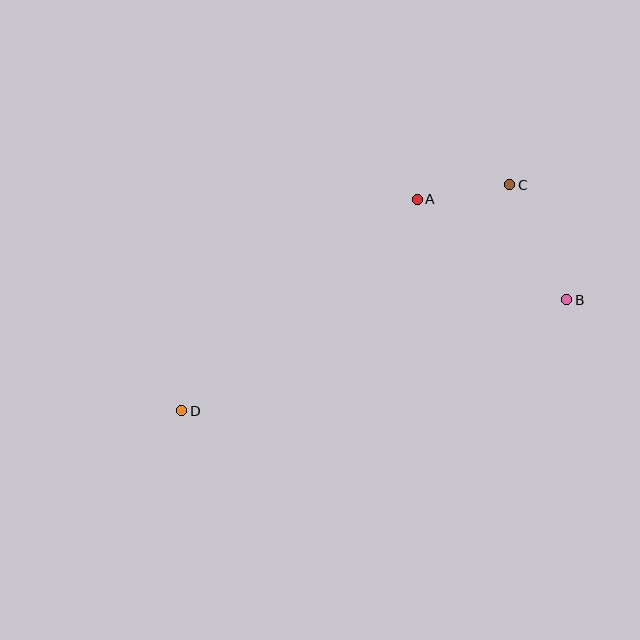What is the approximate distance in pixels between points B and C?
The distance between B and C is approximately 128 pixels.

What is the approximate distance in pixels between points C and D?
The distance between C and D is approximately 398 pixels.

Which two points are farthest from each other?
Points B and D are farthest from each other.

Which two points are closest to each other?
Points A and C are closest to each other.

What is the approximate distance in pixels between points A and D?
The distance between A and D is approximately 316 pixels.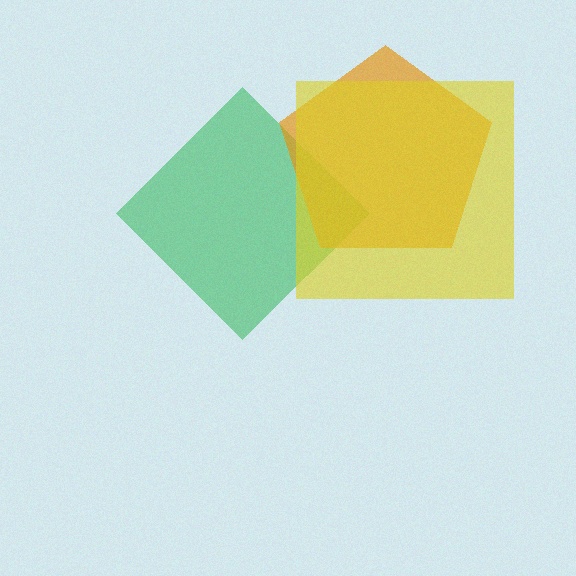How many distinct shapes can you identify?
There are 3 distinct shapes: a green diamond, an orange pentagon, a yellow square.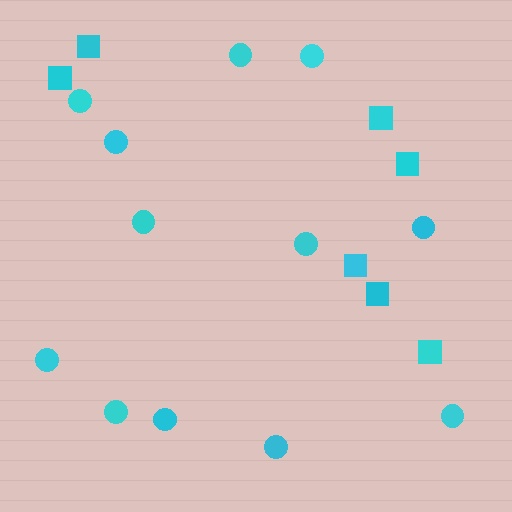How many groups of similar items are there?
There are 2 groups: one group of squares (7) and one group of circles (12).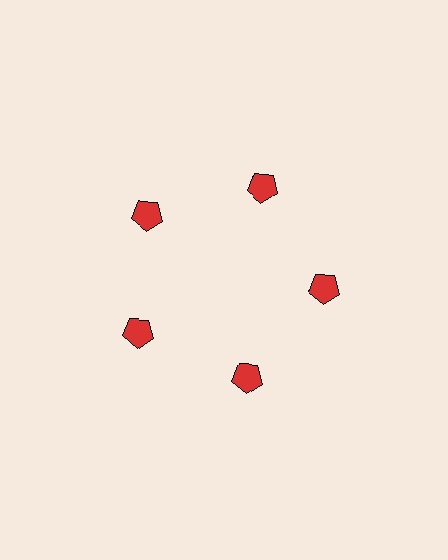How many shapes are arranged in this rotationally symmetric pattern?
There are 5 shapes, arranged in 5 groups of 1.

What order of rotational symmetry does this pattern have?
This pattern has 5-fold rotational symmetry.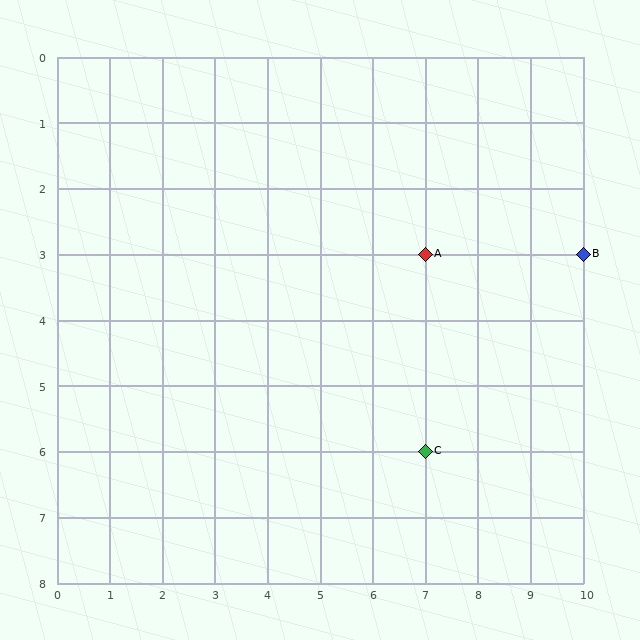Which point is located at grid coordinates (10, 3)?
Point B is at (10, 3).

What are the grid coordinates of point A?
Point A is at grid coordinates (7, 3).